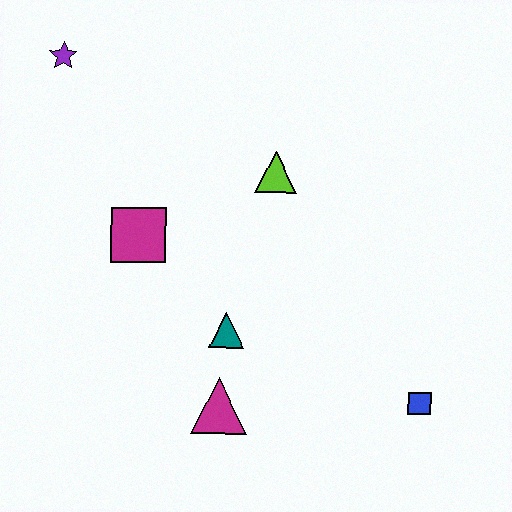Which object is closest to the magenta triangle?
The teal triangle is closest to the magenta triangle.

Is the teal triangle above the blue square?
Yes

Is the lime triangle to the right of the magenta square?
Yes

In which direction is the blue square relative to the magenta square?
The blue square is to the right of the magenta square.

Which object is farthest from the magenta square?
The blue square is farthest from the magenta square.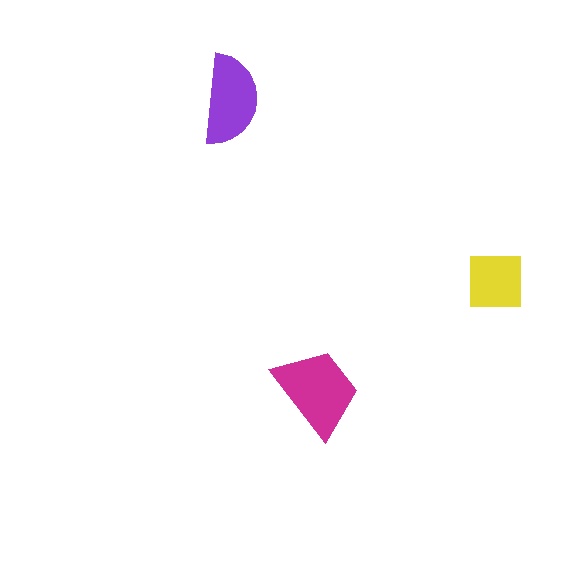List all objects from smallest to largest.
The yellow square, the purple semicircle, the magenta trapezoid.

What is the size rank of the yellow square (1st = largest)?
3rd.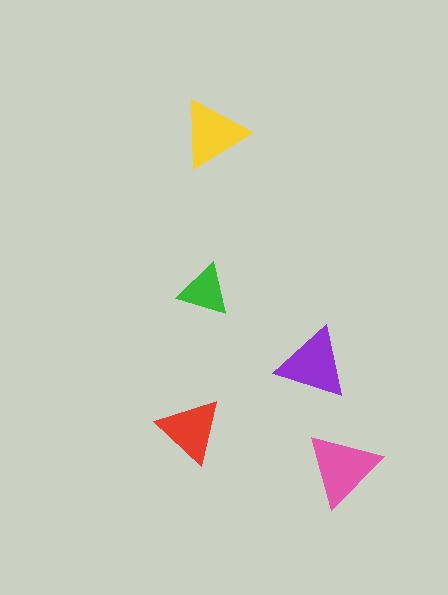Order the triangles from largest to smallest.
the pink one, the purple one, the yellow one, the red one, the green one.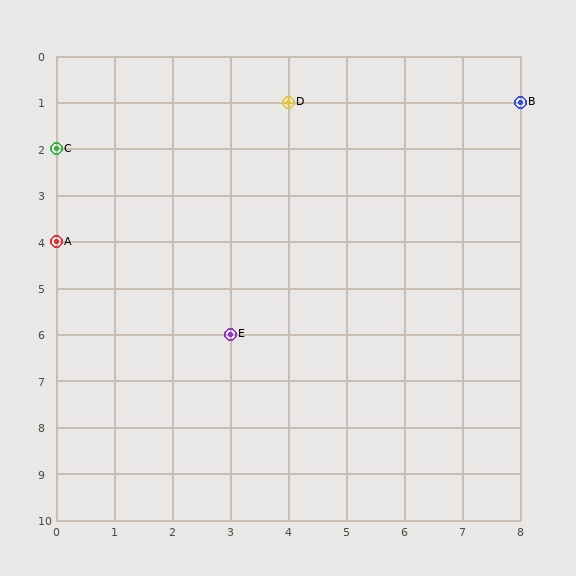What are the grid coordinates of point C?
Point C is at grid coordinates (0, 2).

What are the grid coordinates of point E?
Point E is at grid coordinates (3, 6).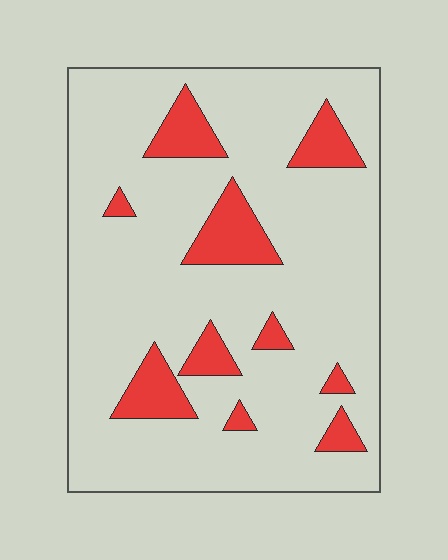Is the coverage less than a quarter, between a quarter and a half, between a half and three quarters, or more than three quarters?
Less than a quarter.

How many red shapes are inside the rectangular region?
10.